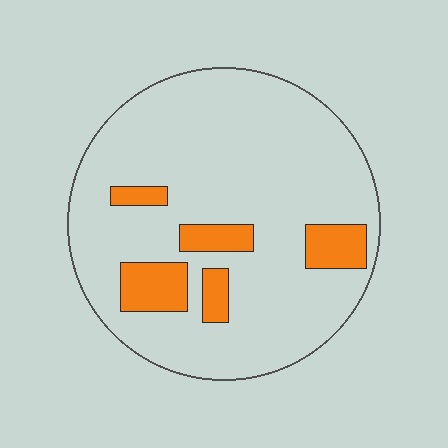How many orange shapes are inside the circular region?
5.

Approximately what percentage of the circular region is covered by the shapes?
Approximately 15%.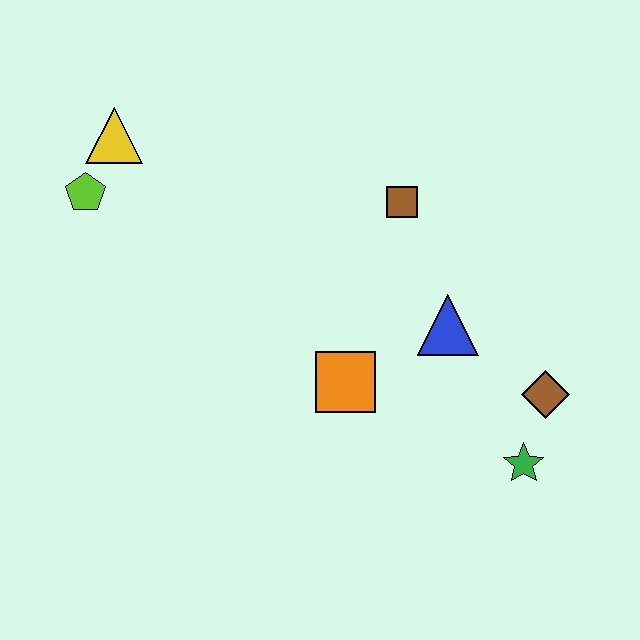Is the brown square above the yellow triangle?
No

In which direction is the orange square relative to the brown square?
The orange square is below the brown square.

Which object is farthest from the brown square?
The lime pentagon is farthest from the brown square.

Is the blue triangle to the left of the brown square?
No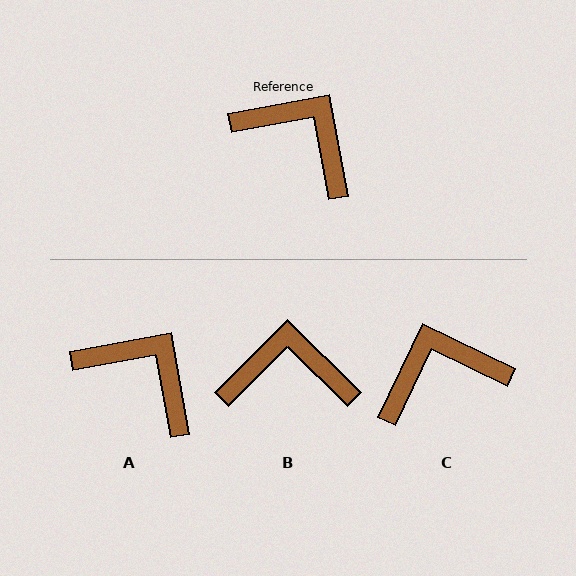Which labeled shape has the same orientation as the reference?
A.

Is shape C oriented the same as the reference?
No, it is off by about 54 degrees.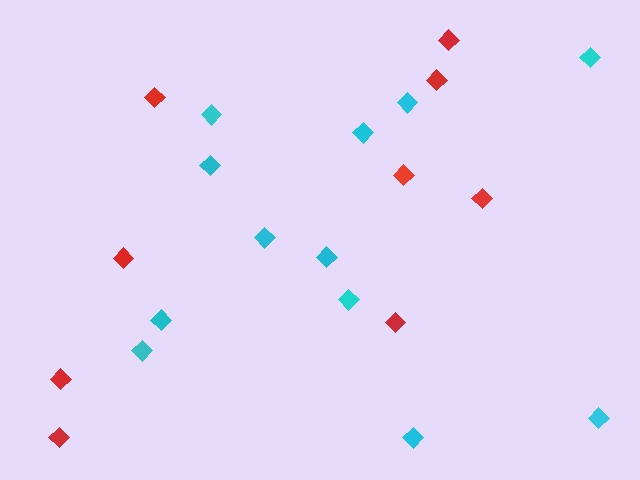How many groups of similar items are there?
There are 2 groups: one group of red diamonds (9) and one group of cyan diamonds (12).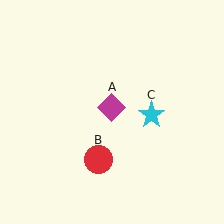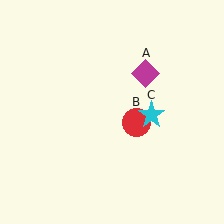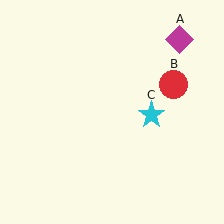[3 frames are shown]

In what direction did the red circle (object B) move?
The red circle (object B) moved up and to the right.